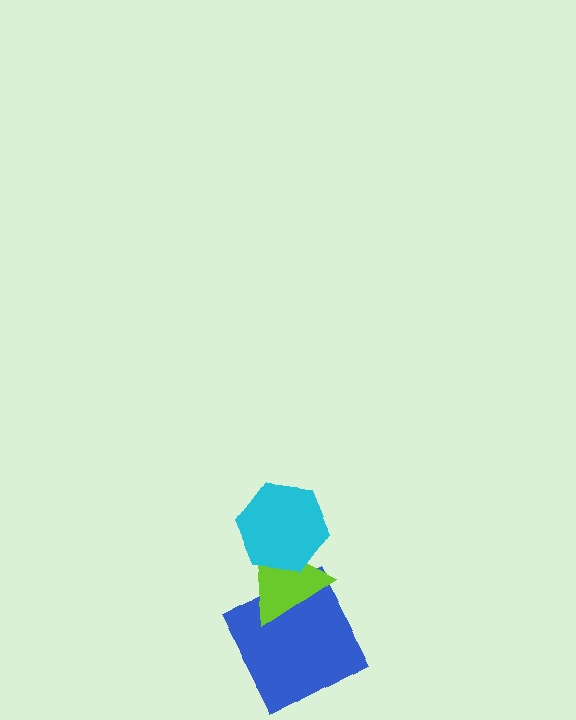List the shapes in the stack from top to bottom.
From top to bottom: the cyan hexagon, the lime triangle, the blue square.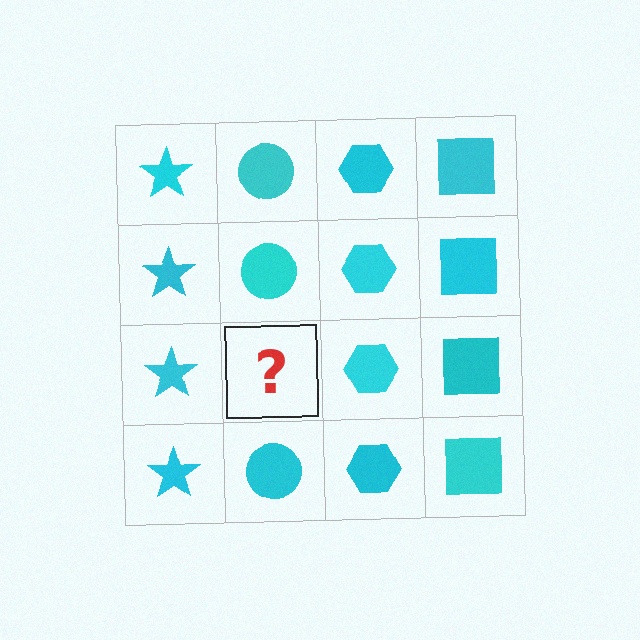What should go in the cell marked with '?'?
The missing cell should contain a cyan circle.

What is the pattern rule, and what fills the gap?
The rule is that each column has a consistent shape. The gap should be filled with a cyan circle.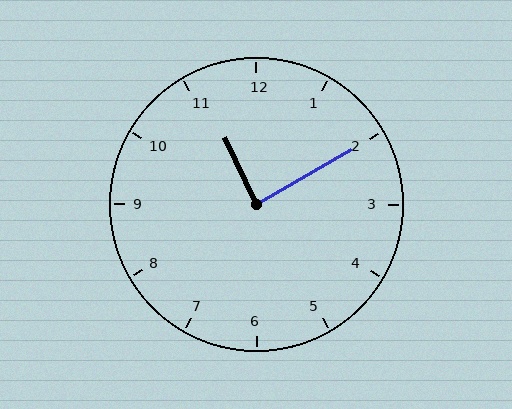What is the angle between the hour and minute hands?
Approximately 85 degrees.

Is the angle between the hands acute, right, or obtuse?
It is right.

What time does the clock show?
11:10.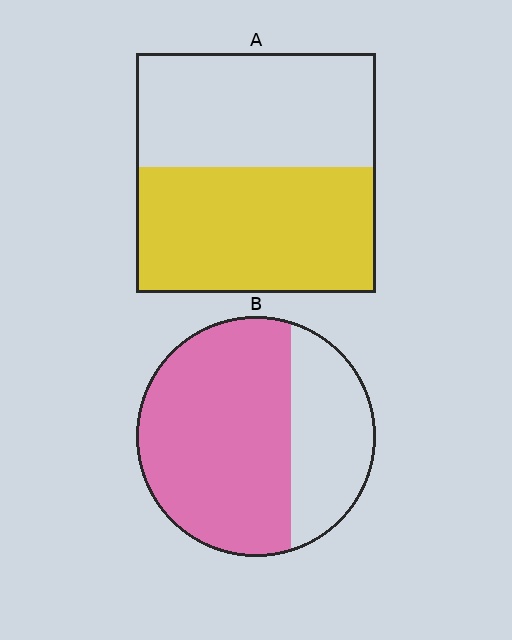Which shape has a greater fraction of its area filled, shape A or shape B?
Shape B.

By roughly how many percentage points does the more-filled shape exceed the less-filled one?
By roughly 15 percentage points (B over A).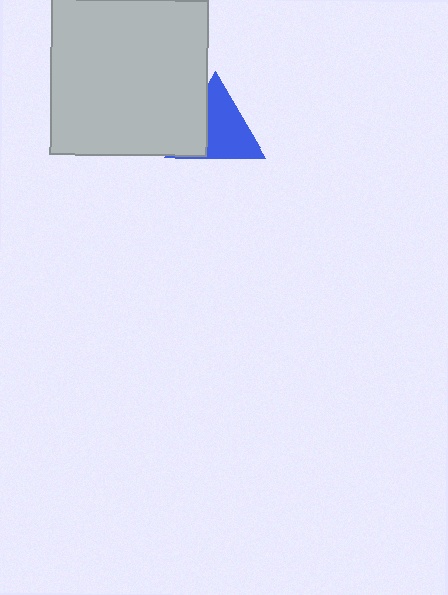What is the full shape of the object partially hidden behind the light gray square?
The partially hidden object is a blue triangle.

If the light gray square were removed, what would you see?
You would see the complete blue triangle.